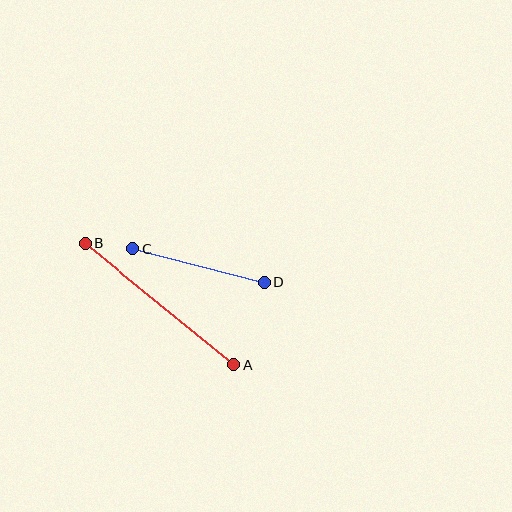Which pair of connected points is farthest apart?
Points A and B are farthest apart.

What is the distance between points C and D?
The distance is approximately 136 pixels.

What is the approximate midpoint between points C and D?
The midpoint is at approximately (198, 265) pixels.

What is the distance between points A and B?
The distance is approximately 191 pixels.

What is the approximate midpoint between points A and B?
The midpoint is at approximately (159, 304) pixels.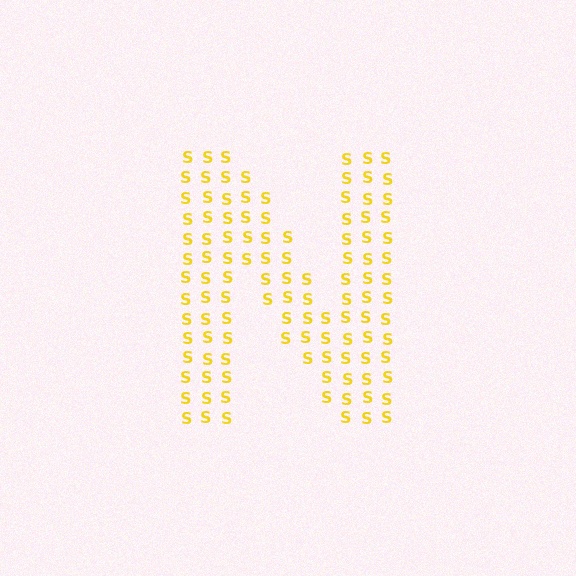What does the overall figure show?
The overall figure shows the letter N.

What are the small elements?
The small elements are letter S's.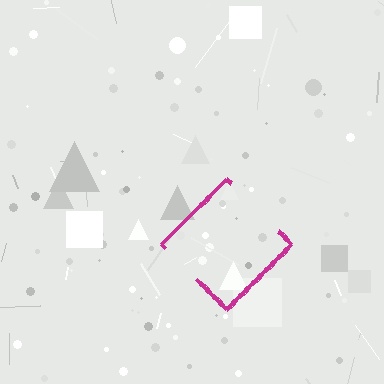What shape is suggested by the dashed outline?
The dashed outline suggests a diamond.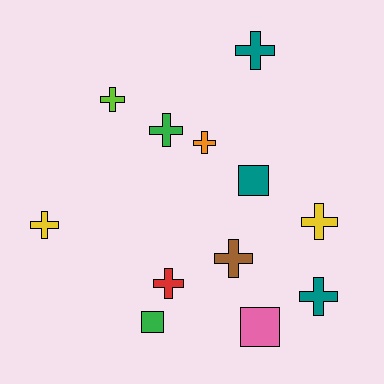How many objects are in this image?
There are 12 objects.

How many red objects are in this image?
There is 1 red object.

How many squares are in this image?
There are 3 squares.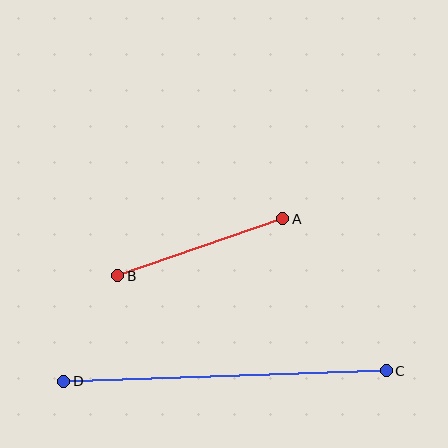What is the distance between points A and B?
The distance is approximately 175 pixels.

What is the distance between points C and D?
The distance is approximately 323 pixels.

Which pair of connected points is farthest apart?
Points C and D are farthest apart.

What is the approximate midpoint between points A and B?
The midpoint is at approximately (200, 247) pixels.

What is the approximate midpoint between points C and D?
The midpoint is at approximately (225, 376) pixels.